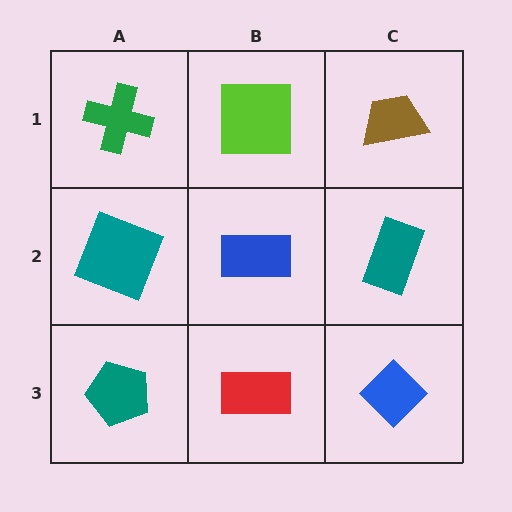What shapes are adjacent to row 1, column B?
A blue rectangle (row 2, column B), a green cross (row 1, column A), a brown trapezoid (row 1, column C).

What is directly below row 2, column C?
A blue diamond.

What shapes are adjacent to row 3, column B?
A blue rectangle (row 2, column B), a teal pentagon (row 3, column A), a blue diamond (row 3, column C).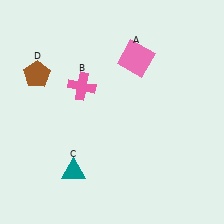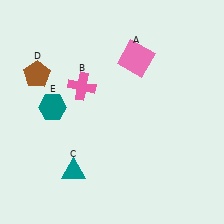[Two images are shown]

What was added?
A teal hexagon (E) was added in Image 2.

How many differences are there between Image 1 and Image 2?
There is 1 difference between the two images.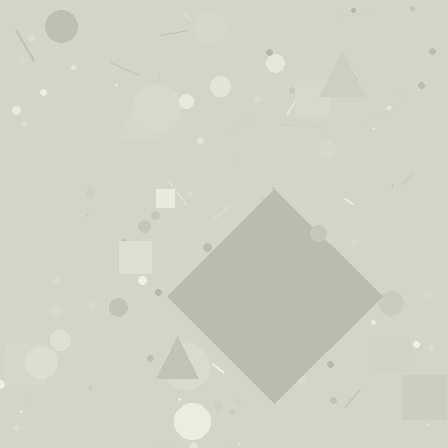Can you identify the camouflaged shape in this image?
The camouflaged shape is a diamond.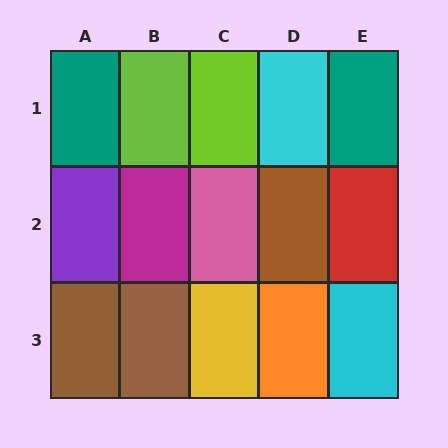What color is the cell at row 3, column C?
Yellow.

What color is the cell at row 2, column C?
Pink.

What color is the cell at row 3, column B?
Brown.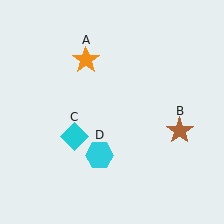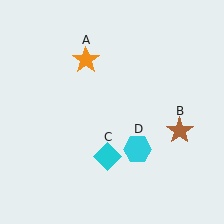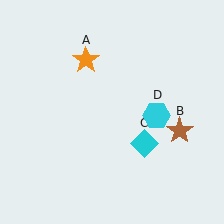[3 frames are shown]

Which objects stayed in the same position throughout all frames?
Orange star (object A) and brown star (object B) remained stationary.